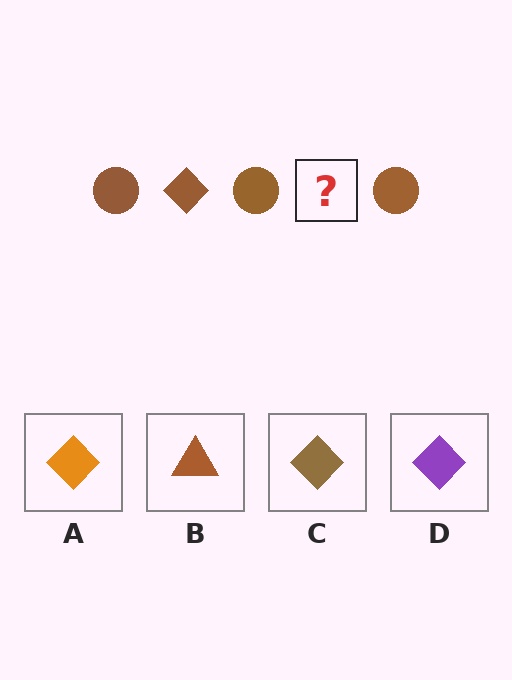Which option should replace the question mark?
Option C.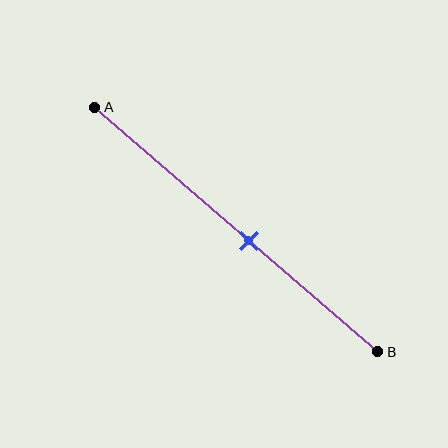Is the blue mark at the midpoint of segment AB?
No, the mark is at about 55% from A, not at the 50% midpoint.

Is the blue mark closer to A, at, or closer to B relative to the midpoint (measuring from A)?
The blue mark is closer to point B than the midpoint of segment AB.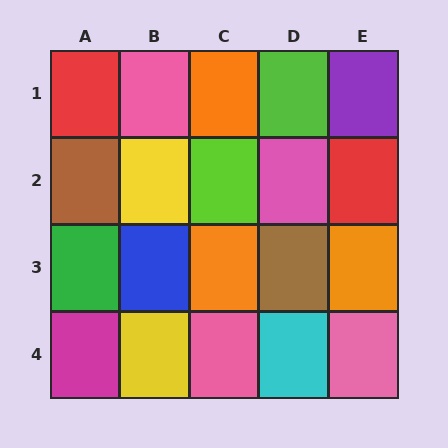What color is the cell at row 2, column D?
Pink.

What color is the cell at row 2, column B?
Yellow.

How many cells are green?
1 cell is green.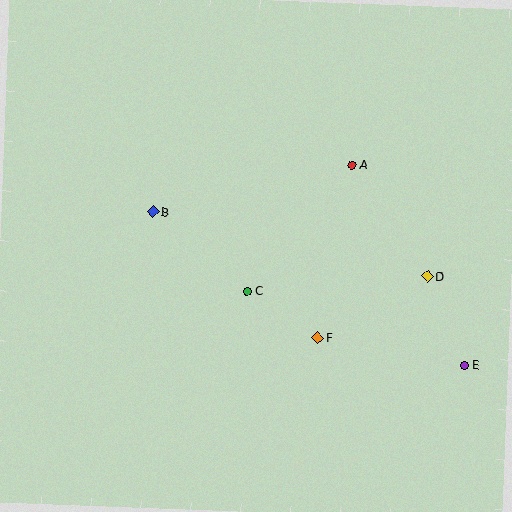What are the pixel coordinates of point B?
Point B is at (153, 212).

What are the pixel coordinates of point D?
Point D is at (428, 276).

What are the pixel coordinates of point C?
Point C is at (247, 291).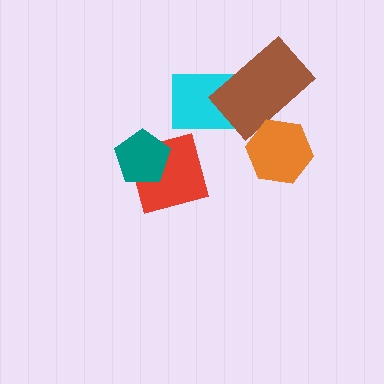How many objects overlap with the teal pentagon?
1 object overlaps with the teal pentagon.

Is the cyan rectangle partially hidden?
Yes, it is partially covered by another shape.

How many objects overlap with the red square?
1 object overlaps with the red square.